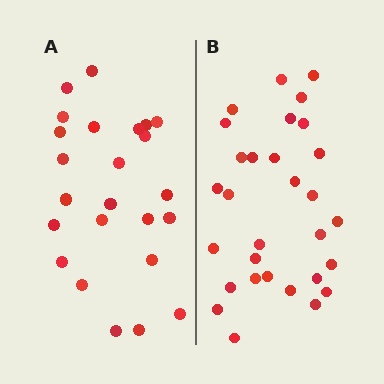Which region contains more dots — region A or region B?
Region B (the right region) has more dots.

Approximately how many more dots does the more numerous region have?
Region B has about 6 more dots than region A.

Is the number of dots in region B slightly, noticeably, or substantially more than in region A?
Region B has noticeably more, but not dramatically so. The ratio is roughly 1.2 to 1.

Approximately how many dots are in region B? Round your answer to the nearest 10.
About 30 dots.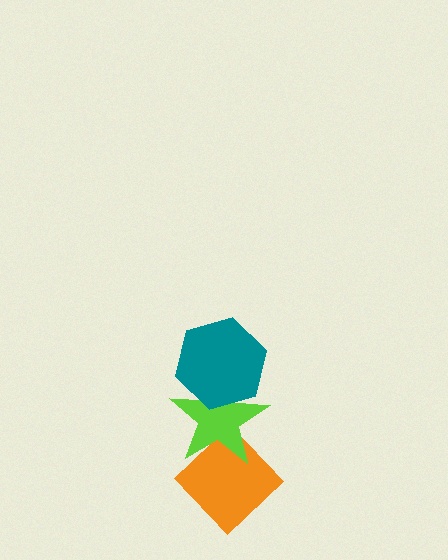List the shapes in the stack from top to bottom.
From top to bottom: the teal hexagon, the lime star, the orange diamond.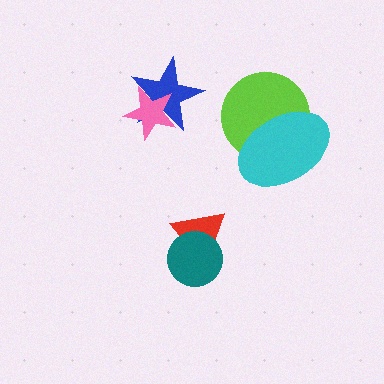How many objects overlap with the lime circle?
1 object overlaps with the lime circle.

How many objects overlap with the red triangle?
1 object overlaps with the red triangle.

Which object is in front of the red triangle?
The teal circle is in front of the red triangle.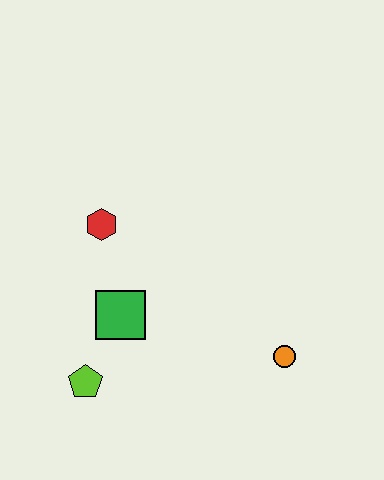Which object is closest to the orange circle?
The green square is closest to the orange circle.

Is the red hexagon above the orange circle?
Yes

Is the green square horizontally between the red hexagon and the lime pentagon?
No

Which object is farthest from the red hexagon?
The orange circle is farthest from the red hexagon.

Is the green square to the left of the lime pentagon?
No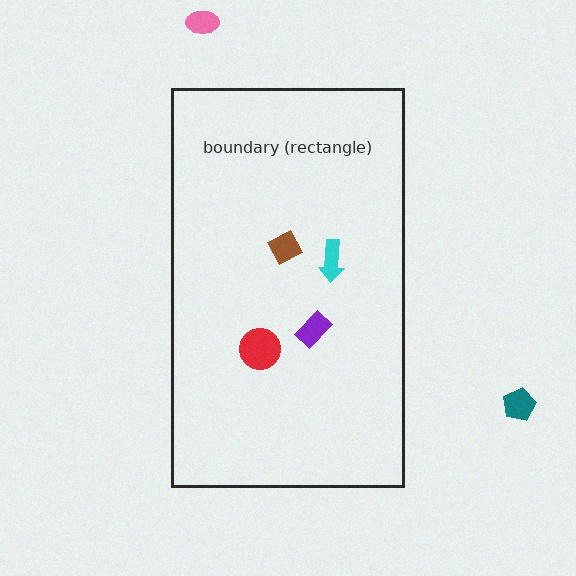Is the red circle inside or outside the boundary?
Inside.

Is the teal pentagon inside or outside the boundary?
Outside.